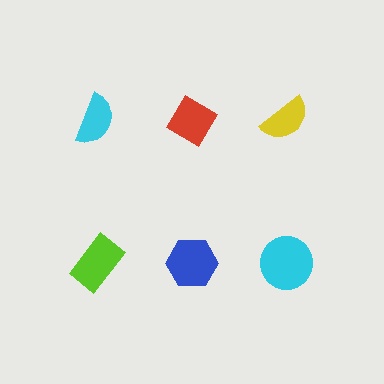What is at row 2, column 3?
A cyan circle.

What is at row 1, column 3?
A yellow semicircle.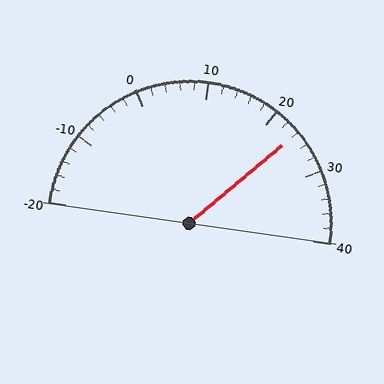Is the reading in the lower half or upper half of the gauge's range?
The reading is in the upper half of the range (-20 to 40).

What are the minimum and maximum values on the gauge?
The gauge ranges from -20 to 40.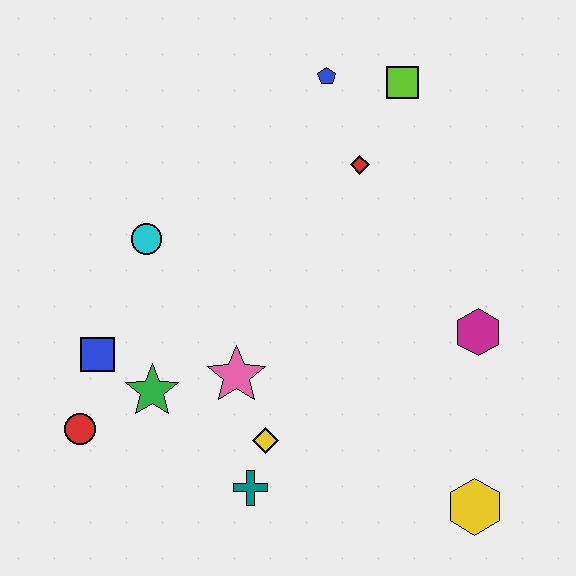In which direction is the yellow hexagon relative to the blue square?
The yellow hexagon is to the right of the blue square.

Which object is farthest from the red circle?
The lime square is farthest from the red circle.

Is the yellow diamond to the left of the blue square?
No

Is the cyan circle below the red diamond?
Yes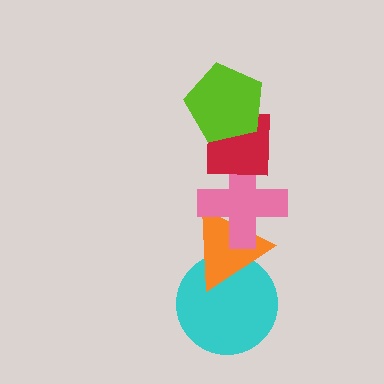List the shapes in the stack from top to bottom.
From top to bottom: the lime pentagon, the red square, the pink cross, the orange triangle, the cyan circle.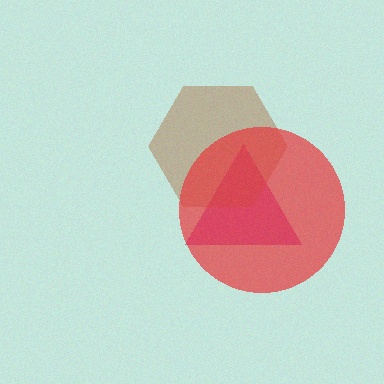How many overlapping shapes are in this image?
There are 3 overlapping shapes in the image.